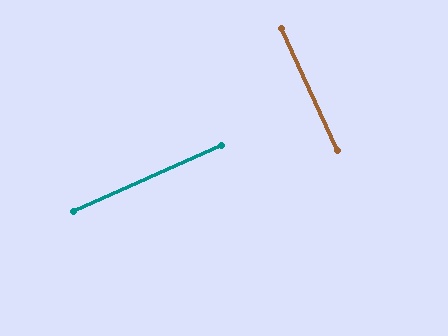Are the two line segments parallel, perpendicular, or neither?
Perpendicular — they meet at approximately 89°.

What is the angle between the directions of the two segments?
Approximately 89 degrees.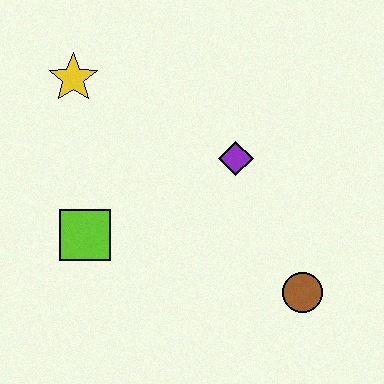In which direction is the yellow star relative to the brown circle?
The yellow star is to the left of the brown circle.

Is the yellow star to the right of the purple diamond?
No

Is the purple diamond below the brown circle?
No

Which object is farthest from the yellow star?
The brown circle is farthest from the yellow star.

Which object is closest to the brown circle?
The purple diamond is closest to the brown circle.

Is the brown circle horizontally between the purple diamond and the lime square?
No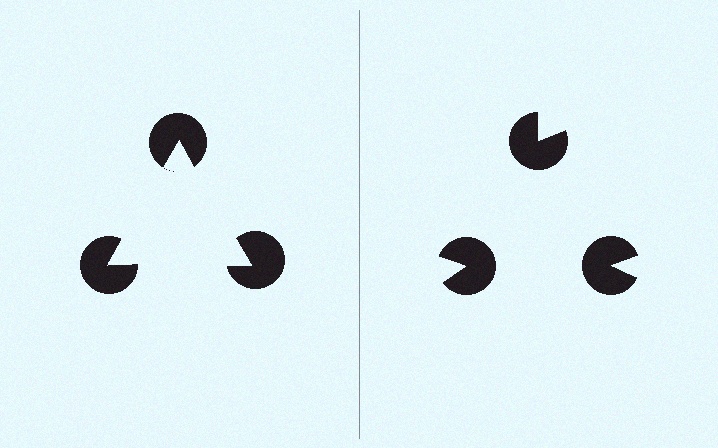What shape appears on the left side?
An illusory triangle.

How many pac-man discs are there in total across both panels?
6 — 3 on each side.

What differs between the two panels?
The pac-man discs are positioned identically on both sides; only the wedge orientations differ. On the left they align to a triangle; on the right they are misaligned.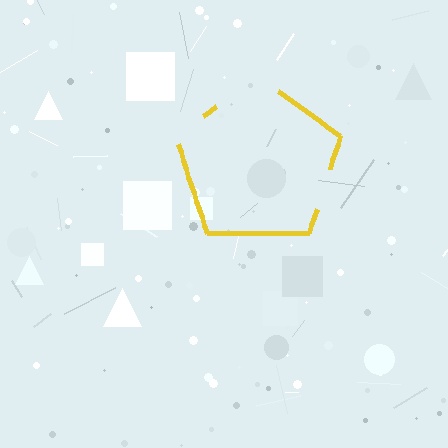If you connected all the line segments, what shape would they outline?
They would outline a pentagon.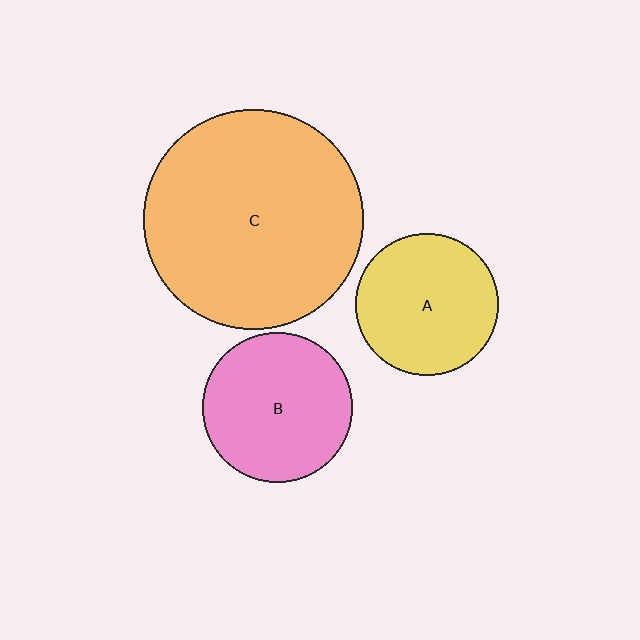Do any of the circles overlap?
No, none of the circles overlap.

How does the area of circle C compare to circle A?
Approximately 2.4 times.